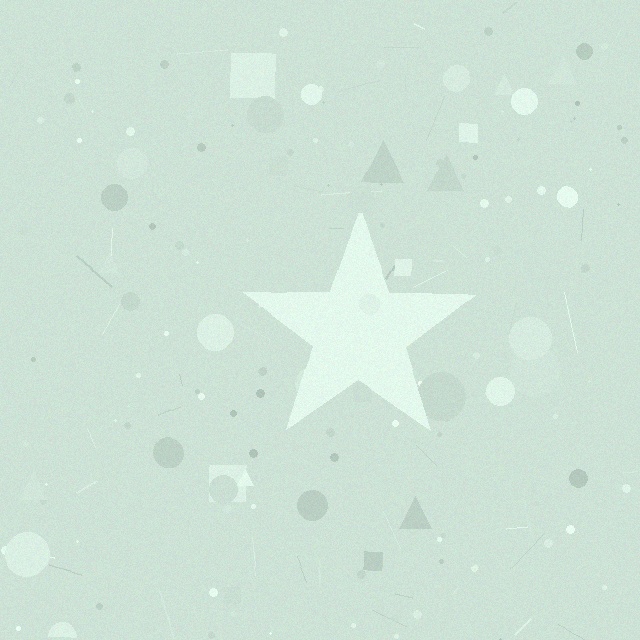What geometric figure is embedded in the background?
A star is embedded in the background.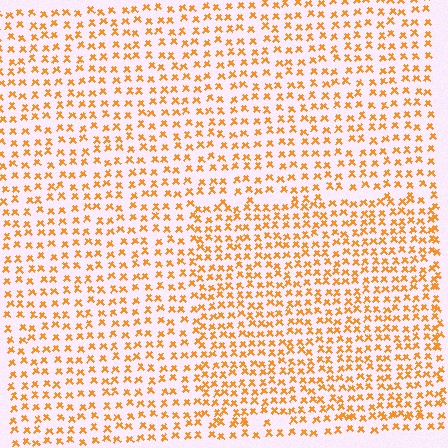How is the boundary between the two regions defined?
The boundary is defined by a change in element density (approximately 1.4x ratio). All elements are the same color, size, and shape.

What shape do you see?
I see a rectangle.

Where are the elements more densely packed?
The elements are more densely packed inside the rectangle boundary.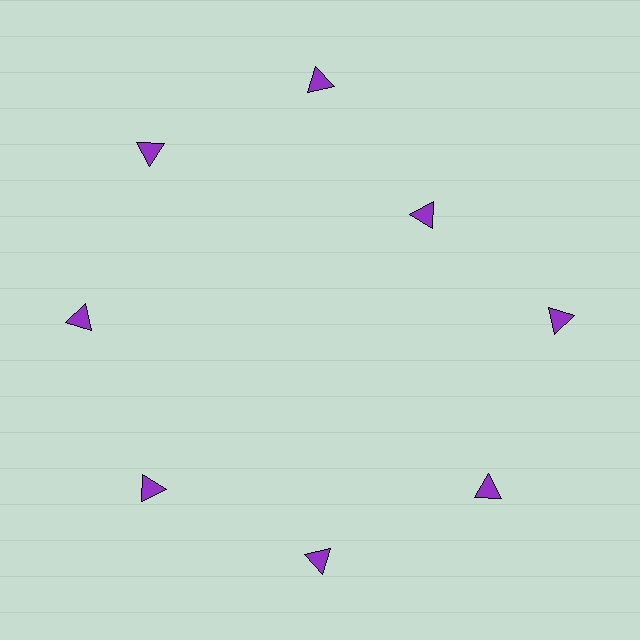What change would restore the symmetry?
The symmetry would be restored by moving it outward, back onto the ring so that all 8 triangles sit at equal angles and equal distance from the center.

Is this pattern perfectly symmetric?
No. The 8 purple triangles are arranged in a ring, but one element near the 2 o'clock position is pulled inward toward the center, breaking the 8-fold rotational symmetry.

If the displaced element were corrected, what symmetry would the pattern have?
It would have 8-fold rotational symmetry — the pattern would map onto itself every 45 degrees.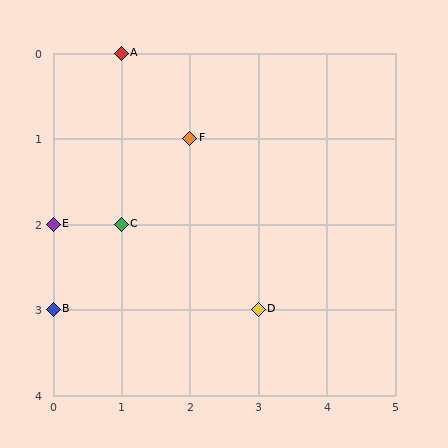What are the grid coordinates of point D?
Point D is at grid coordinates (3, 3).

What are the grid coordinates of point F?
Point F is at grid coordinates (2, 1).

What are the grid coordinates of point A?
Point A is at grid coordinates (1, 0).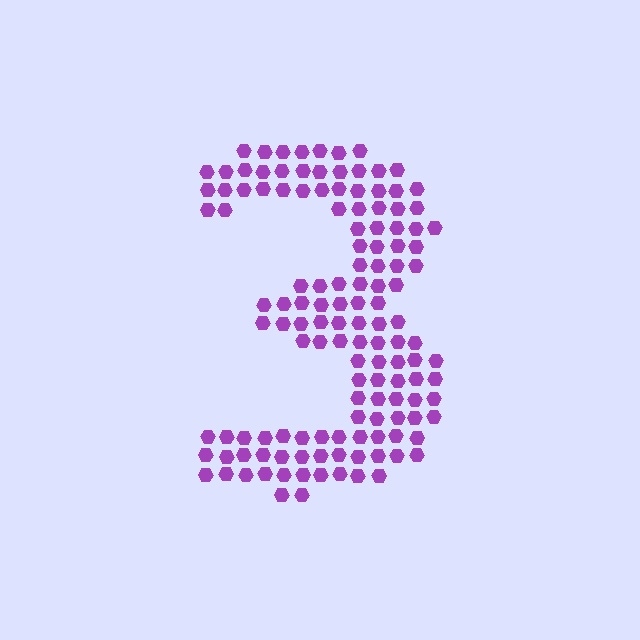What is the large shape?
The large shape is the digit 3.